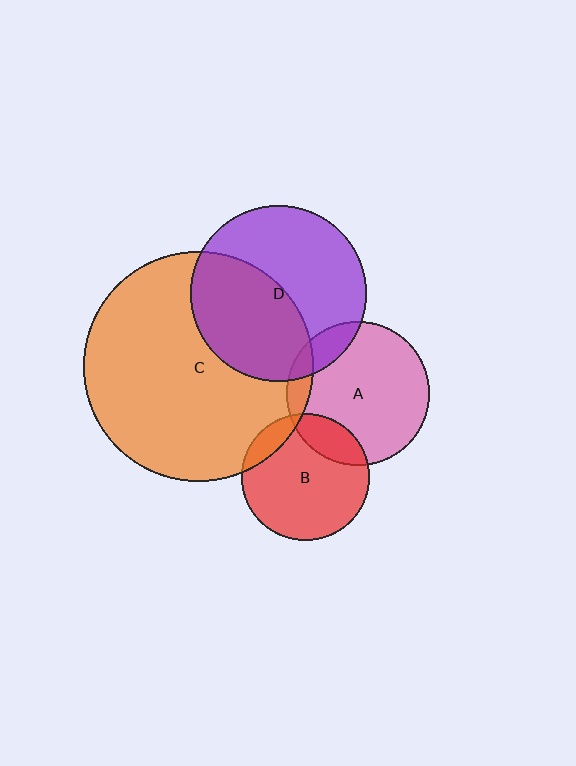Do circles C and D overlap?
Yes.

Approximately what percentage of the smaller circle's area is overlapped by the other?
Approximately 45%.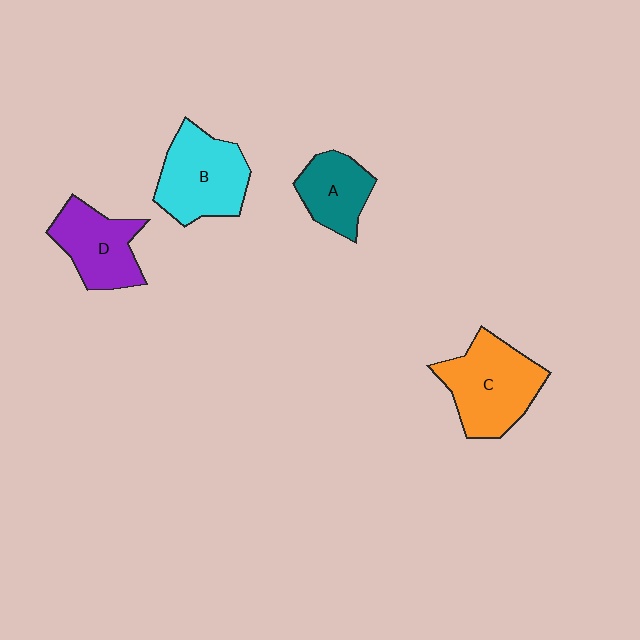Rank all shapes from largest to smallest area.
From largest to smallest: C (orange), B (cyan), D (purple), A (teal).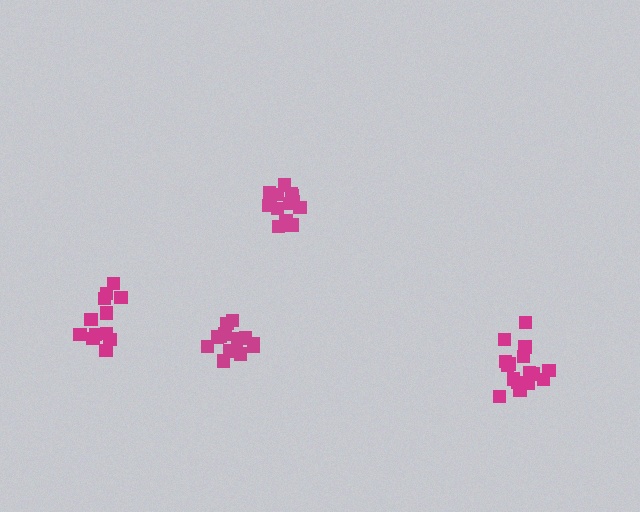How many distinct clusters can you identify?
There are 4 distinct clusters.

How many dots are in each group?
Group 1: 15 dots, Group 2: 16 dots, Group 3: 14 dots, Group 4: 12 dots (57 total).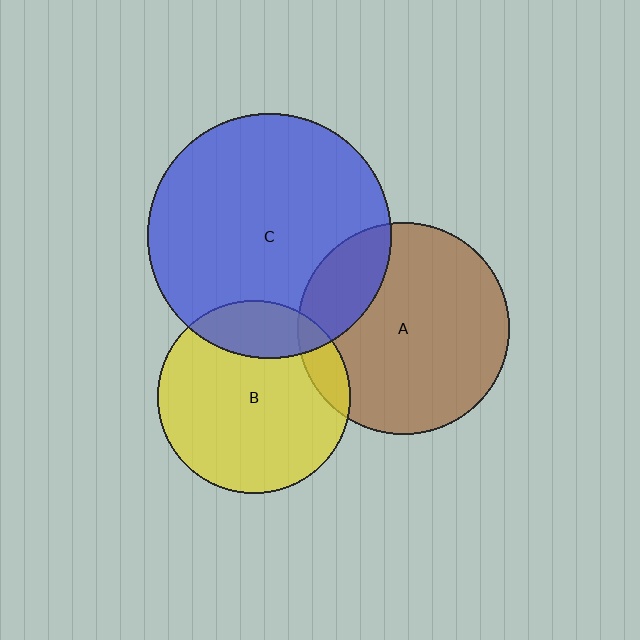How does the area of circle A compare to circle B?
Approximately 1.2 times.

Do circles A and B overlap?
Yes.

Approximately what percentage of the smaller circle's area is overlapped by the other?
Approximately 10%.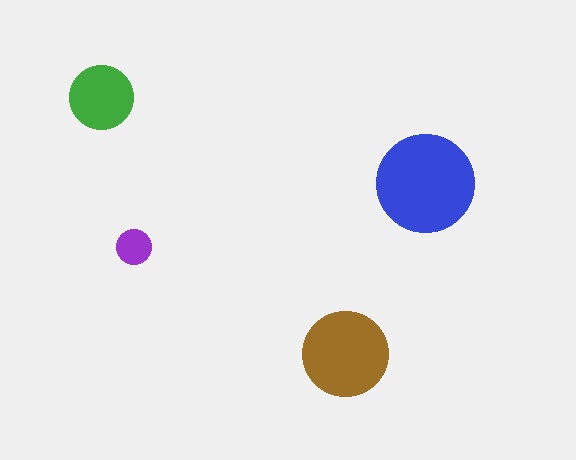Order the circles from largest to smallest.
the blue one, the brown one, the green one, the purple one.